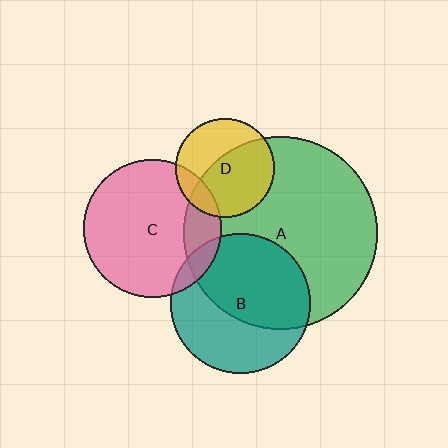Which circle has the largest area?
Circle A (green).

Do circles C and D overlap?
Yes.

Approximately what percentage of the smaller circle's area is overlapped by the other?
Approximately 15%.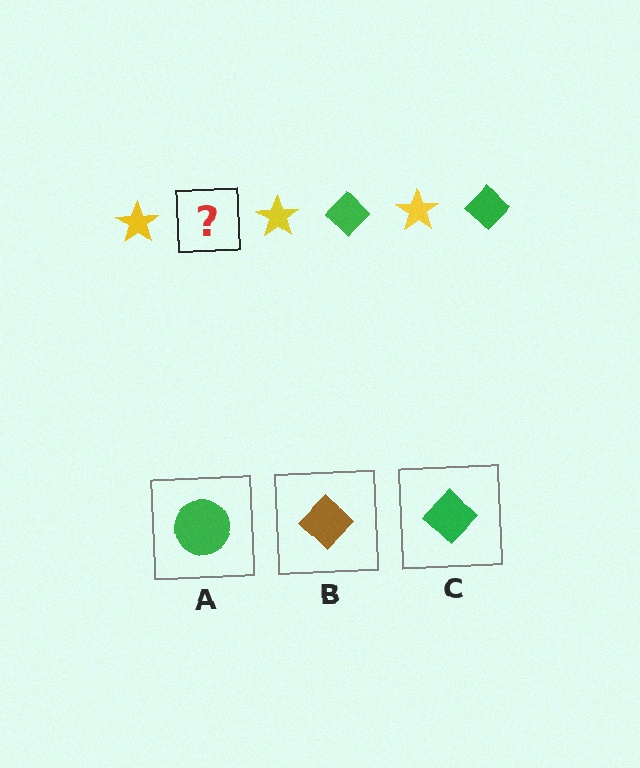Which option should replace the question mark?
Option C.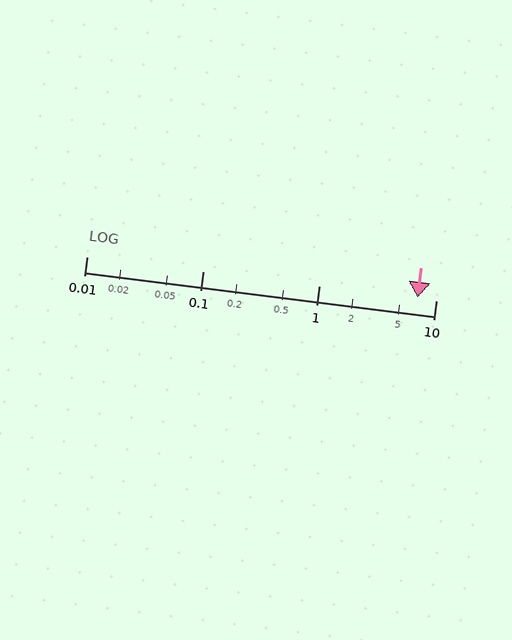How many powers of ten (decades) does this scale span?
The scale spans 3 decades, from 0.01 to 10.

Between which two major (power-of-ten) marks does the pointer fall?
The pointer is between 1 and 10.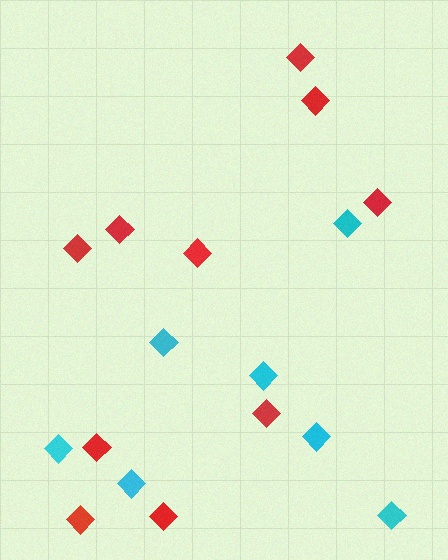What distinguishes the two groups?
There are 2 groups: one group of red diamonds (10) and one group of cyan diamonds (7).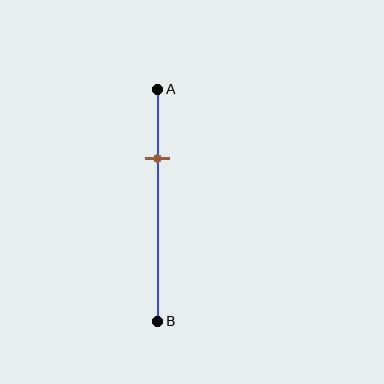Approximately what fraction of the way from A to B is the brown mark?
The brown mark is approximately 30% of the way from A to B.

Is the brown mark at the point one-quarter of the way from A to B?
No, the mark is at about 30% from A, not at the 25% one-quarter point.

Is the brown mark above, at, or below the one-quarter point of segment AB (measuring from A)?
The brown mark is below the one-quarter point of segment AB.